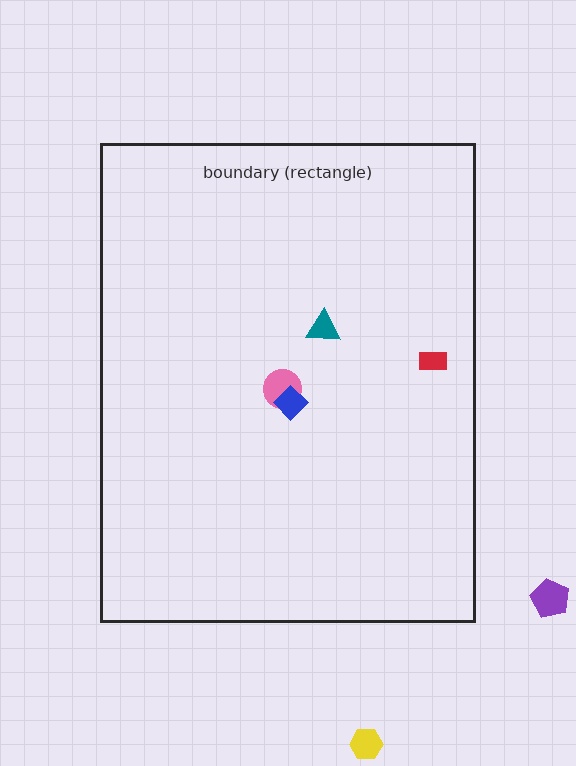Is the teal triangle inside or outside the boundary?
Inside.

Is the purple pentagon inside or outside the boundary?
Outside.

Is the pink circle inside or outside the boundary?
Inside.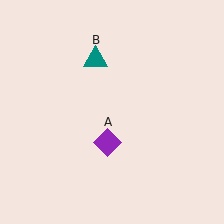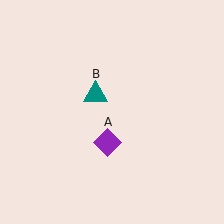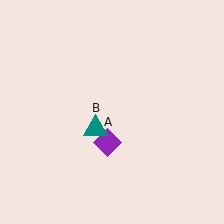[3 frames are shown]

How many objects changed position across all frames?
1 object changed position: teal triangle (object B).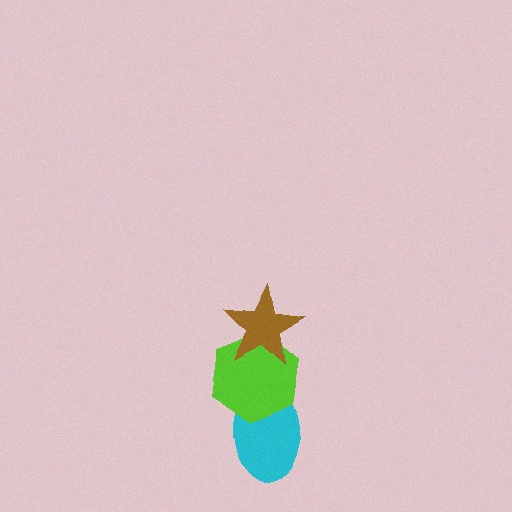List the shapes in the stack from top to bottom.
From top to bottom: the brown star, the lime hexagon, the cyan ellipse.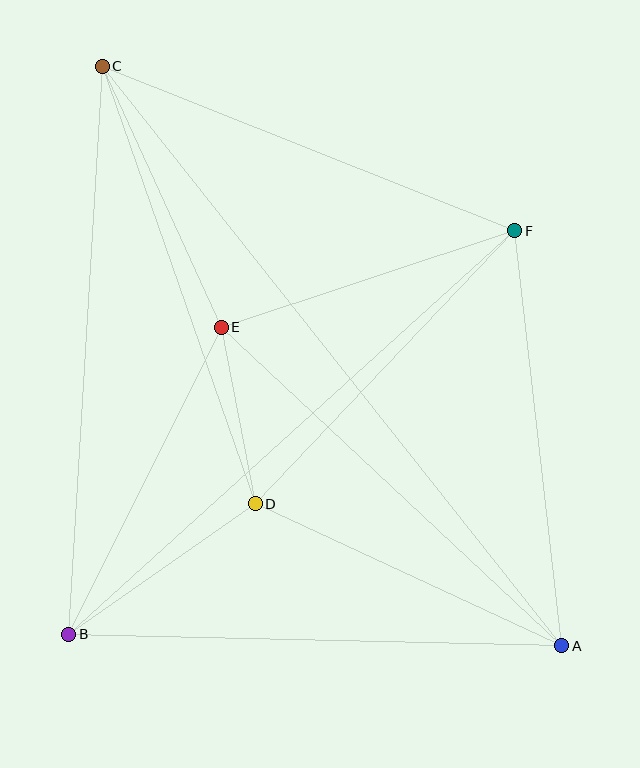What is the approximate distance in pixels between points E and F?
The distance between E and F is approximately 309 pixels.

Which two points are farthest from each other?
Points A and C are farthest from each other.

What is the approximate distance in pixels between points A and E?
The distance between A and E is approximately 466 pixels.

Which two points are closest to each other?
Points D and E are closest to each other.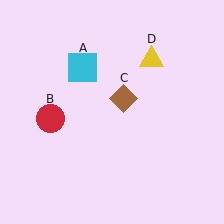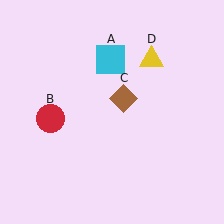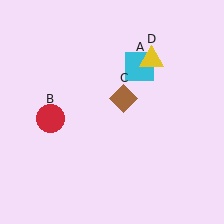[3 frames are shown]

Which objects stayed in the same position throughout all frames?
Red circle (object B) and brown diamond (object C) and yellow triangle (object D) remained stationary.